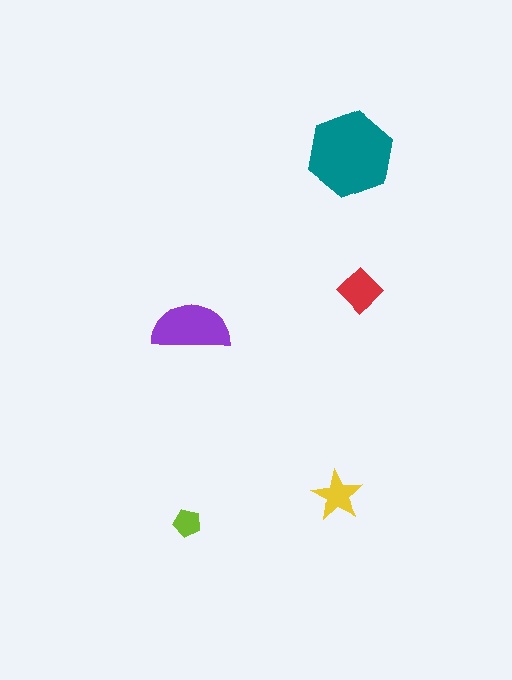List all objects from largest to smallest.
The teal hexagon, the purple semicircle, the red diamond, the yellow star, the lime pentagon.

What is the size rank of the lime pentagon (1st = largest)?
5th.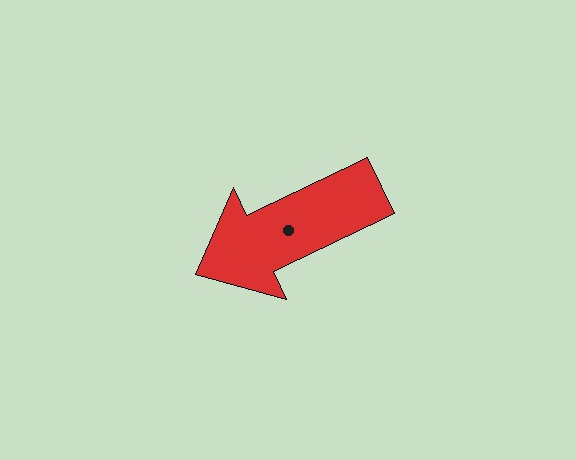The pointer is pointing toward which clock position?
Roughly 8 o'clock.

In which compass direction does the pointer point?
Southwest.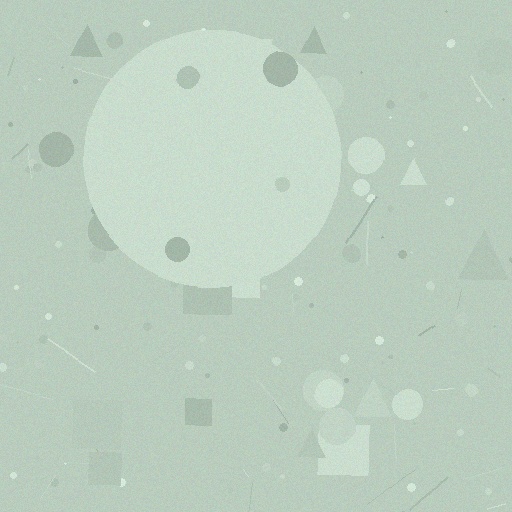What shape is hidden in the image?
A circle is hidden in the image.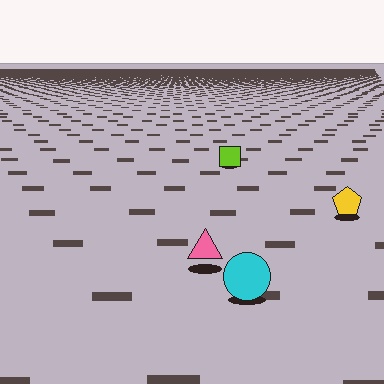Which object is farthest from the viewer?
The lime square is farthest from the viewer. It appears smaller and the ground texture around it is denser.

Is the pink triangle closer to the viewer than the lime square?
Yes. The pink triangle is closer — you can tell from the texture gradient: the ground texture is coarser near it.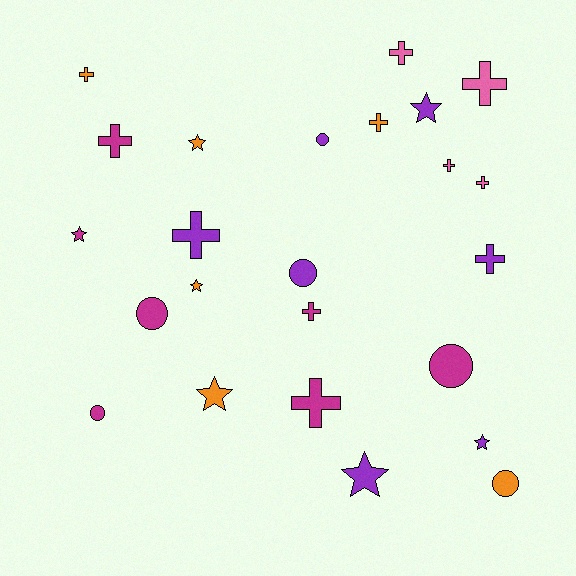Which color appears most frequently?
Purple, with 7 objects.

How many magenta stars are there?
There is 1 magenta star.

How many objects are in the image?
There are 24 objects.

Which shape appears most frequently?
Cross, with 11 objects.